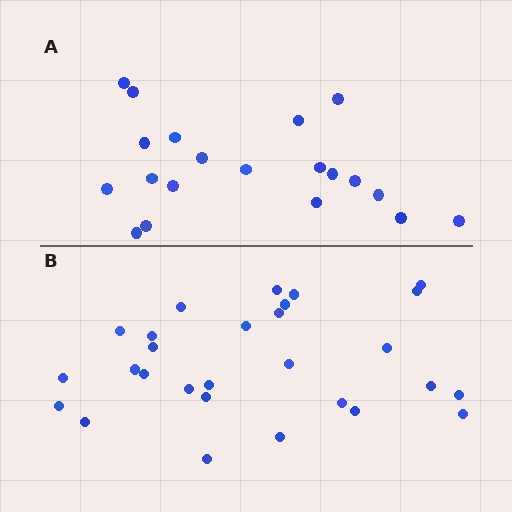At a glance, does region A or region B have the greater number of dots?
Region B (the bottom region) has more dots.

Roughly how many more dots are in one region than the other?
Region B has roughly 8 or so more dots than region A.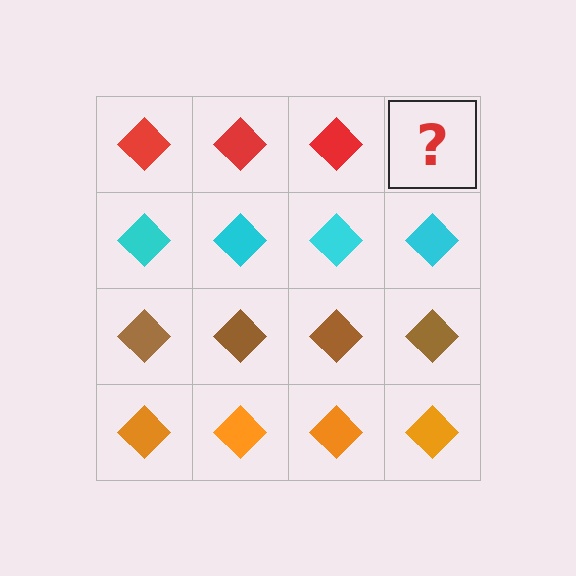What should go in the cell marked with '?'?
The missing cell should contain a red diamond.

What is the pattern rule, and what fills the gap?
The rule is that each row has a consistent color. The gap should be filled with a red diamond.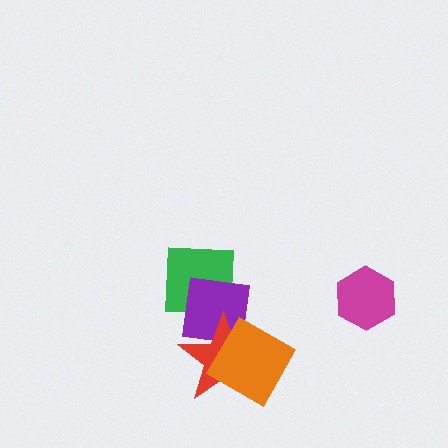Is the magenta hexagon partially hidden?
No, no other shape covers it.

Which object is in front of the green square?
The purple square is in front of the green square.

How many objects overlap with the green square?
1 object overlaps with the green square.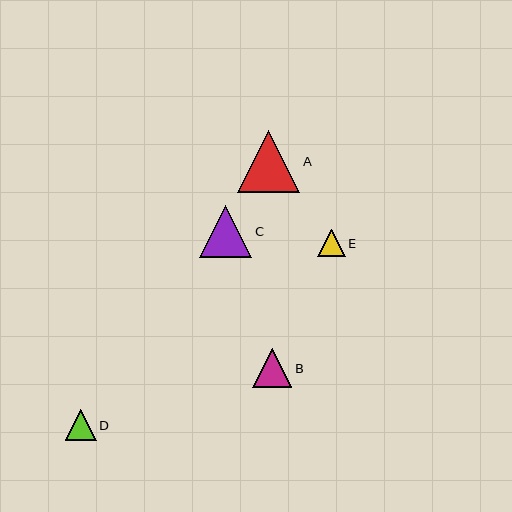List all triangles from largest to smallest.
From largest to smallest: A, C, B, D, E.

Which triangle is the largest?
Triangle A is the largest with a size of approximately 62 pixels.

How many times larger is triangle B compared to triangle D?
Triangle B is approximately 1.3 times the size of triangle D.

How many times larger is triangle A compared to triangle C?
Triangle A is approximately 1.2 times the size of triangle C.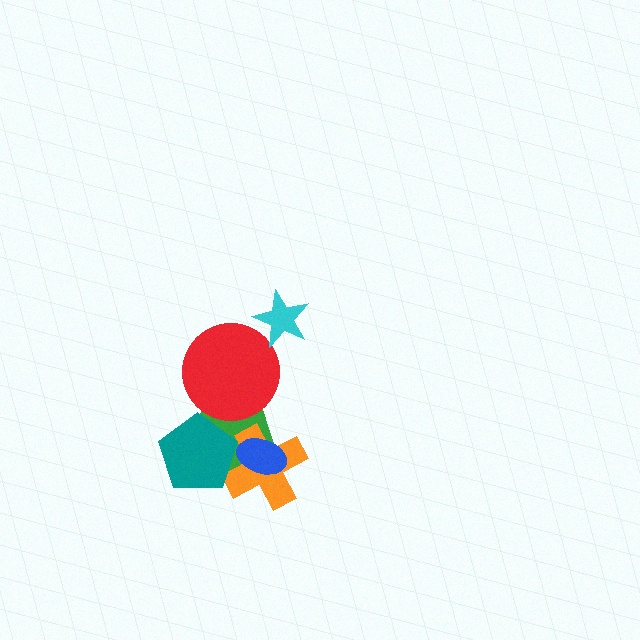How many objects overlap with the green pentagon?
4 objects overlap with the green pentagon.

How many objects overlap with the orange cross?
3 objects overlap with the orange cross.